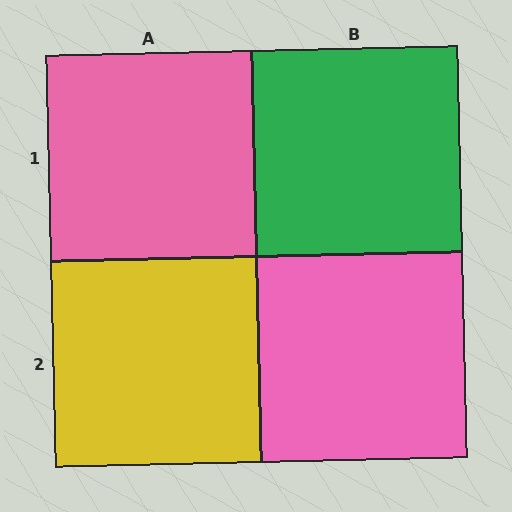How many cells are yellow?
1 cell is yellow.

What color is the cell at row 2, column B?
Pink.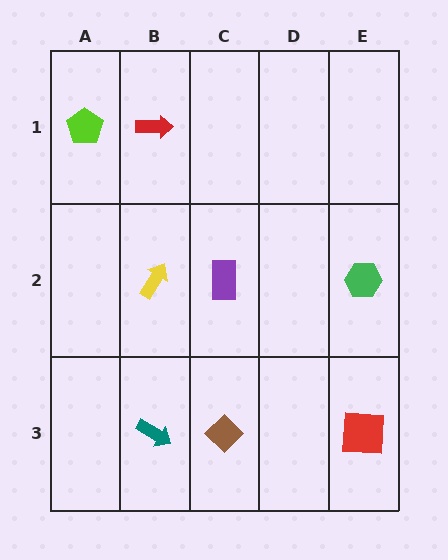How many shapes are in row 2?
3 shapes.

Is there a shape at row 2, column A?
No, that cell is empty.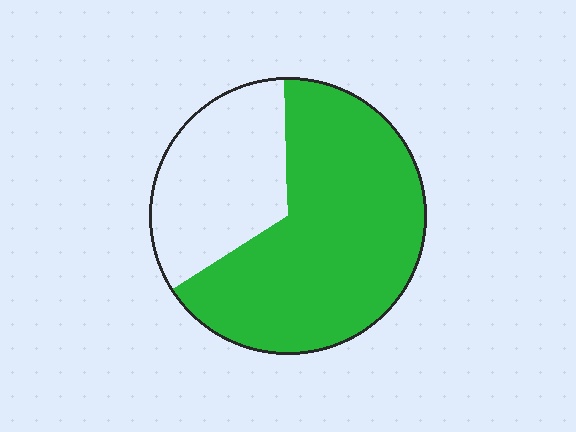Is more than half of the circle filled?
Yes.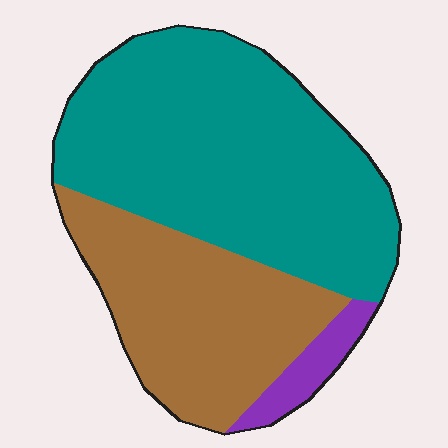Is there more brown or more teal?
Teal.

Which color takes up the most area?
Teal, at roughly 60%.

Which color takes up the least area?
Purple, at roughly 5%.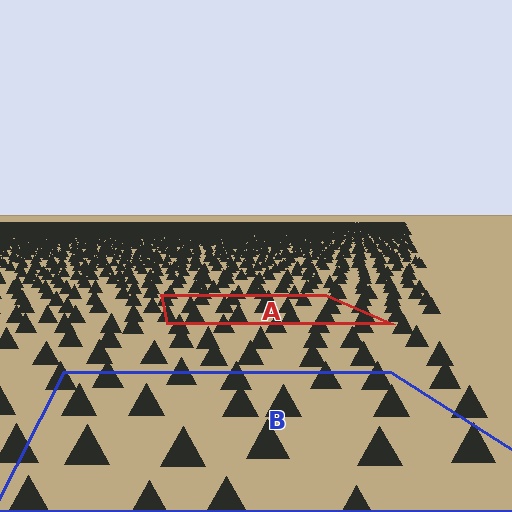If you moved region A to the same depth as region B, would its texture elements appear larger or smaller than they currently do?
They would appear larger. At a closer depth, the same texture elements are projected at a bigger on-screen size.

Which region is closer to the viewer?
Region B is closer. The texture elements there are larger and more spread out.